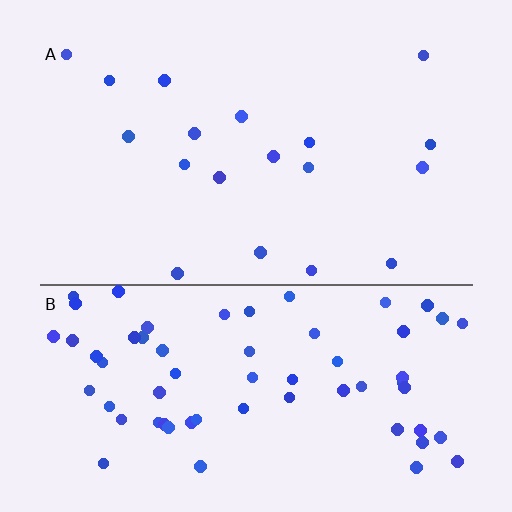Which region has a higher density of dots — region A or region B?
B (the bottom).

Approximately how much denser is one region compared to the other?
Approximately 3.6× — region B over region A.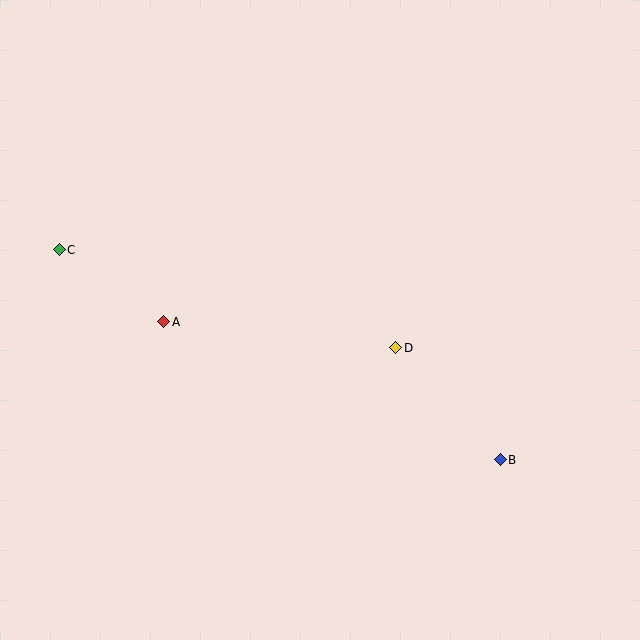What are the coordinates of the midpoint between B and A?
The midpoint between B and A is at (332, 391).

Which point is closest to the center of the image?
Point D at (396, 348) is closest to the center.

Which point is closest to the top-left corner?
Point C is closest to the top-left corner.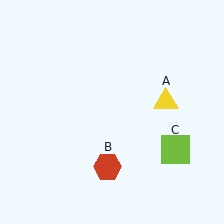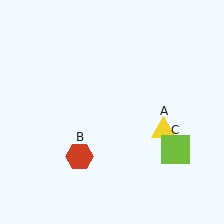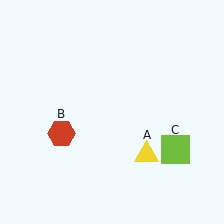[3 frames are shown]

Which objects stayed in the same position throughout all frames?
Lime square (object C) remained stationary.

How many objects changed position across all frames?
2 objects changed position: yellow triangle (object A), red hexagon (object B).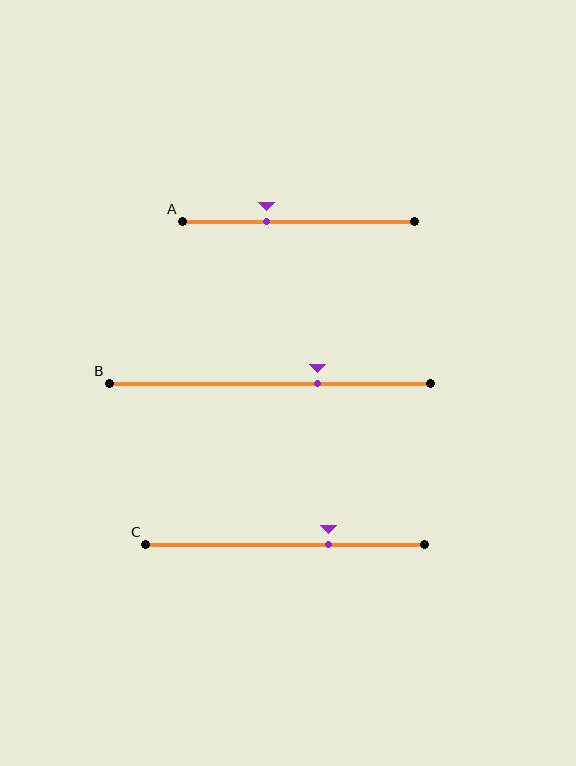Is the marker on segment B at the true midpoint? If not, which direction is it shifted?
No, the marker on segment B is shifted to the right by about 15% of the segment length.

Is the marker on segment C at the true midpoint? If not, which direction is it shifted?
No, the marker on segment C is shifted to the right by about 16% of the segment length.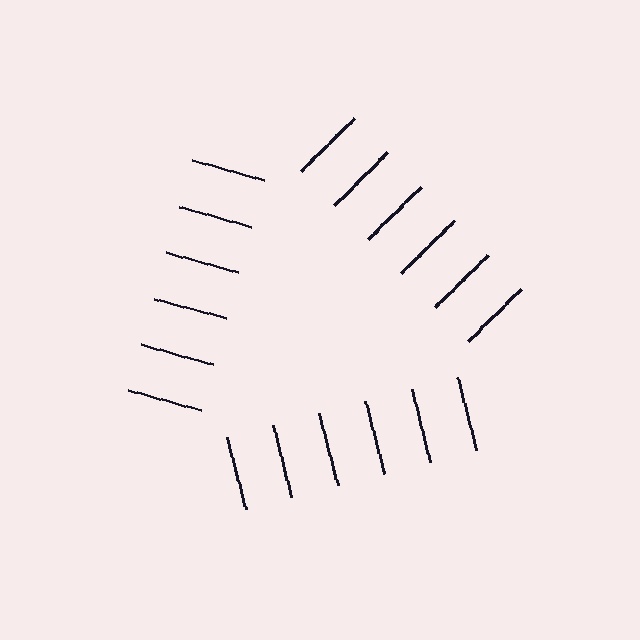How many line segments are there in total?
18 — 6 along each of the 3 edges.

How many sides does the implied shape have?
3 sides — the line-ends trace a triangle.